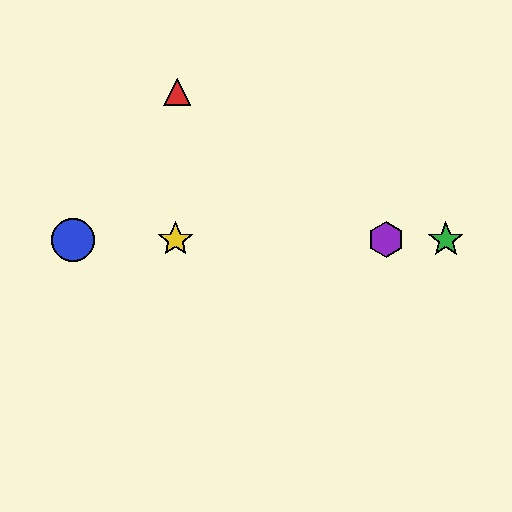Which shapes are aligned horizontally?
The blue circle, the green star, the yellow star, the purple hexagon are aligned horizontally.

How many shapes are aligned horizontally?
4 shapes (the blue circle, the green star, the yellow star, the purple hexagon) are aligned horizontally.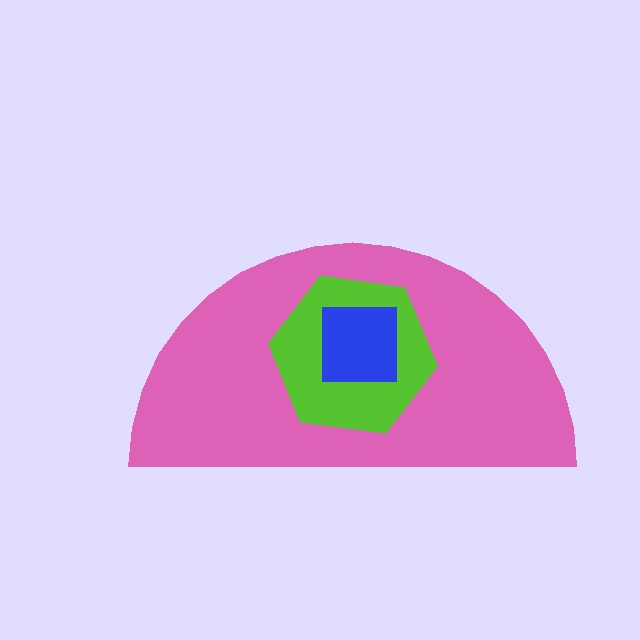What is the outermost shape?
The pink semicircle.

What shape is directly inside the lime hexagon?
The blue square.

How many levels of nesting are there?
3.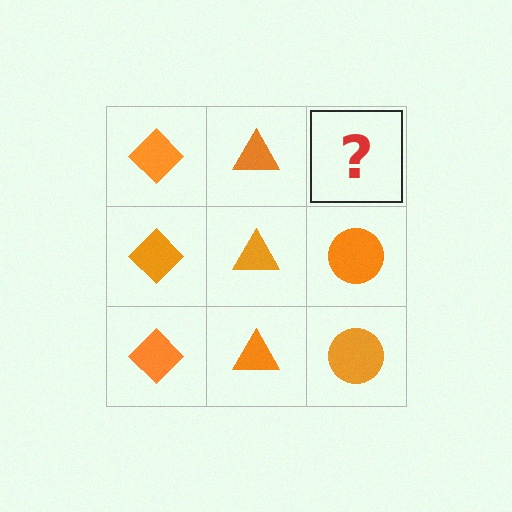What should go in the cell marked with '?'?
The missing cell should contain an orange circle.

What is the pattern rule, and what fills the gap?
The rule is that each column has a consistent shape. The gap should be filled with an orange circle.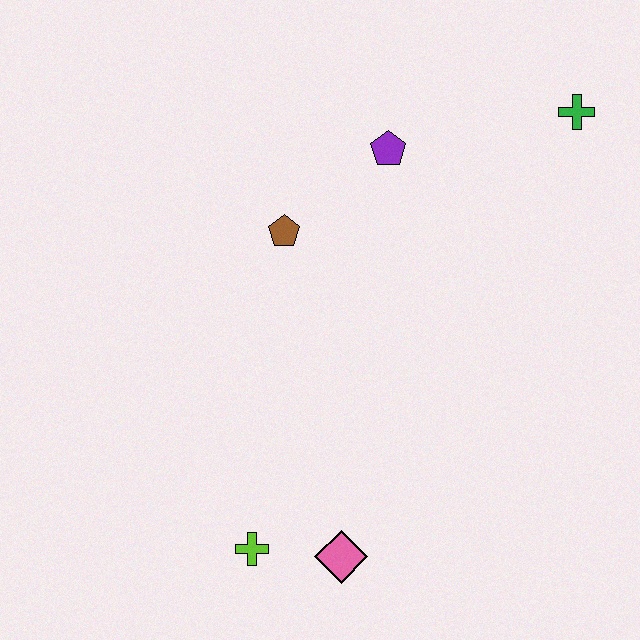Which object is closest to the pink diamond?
The lime cross is closest to the pink diamond.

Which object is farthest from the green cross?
The lime cross is farthest from the green cross.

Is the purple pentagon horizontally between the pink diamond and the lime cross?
No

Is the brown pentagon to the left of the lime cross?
No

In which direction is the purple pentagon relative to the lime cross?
The purple pentagon is above the lime cross.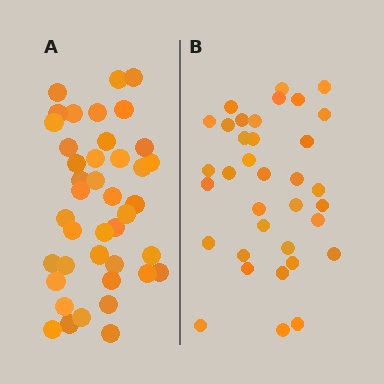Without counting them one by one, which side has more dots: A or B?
Region A (the left region) has more dots.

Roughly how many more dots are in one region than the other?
Region A has about 6 more dots than region B.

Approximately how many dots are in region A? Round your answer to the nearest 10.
About 40 dots. (The exact count is 41, which rounds to 40.)